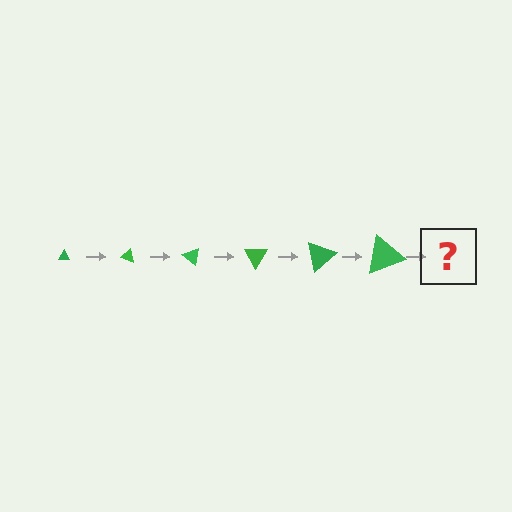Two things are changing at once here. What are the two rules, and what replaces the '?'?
The two rules are that the triangle grows larger each step and it rotates 20 degrees each step. The '?' should be a triangle, larger than the previous one and rotated 120 degrees from the start.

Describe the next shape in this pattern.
It should be a triangle, larger than the previous one and rotated 120 degrees from the start.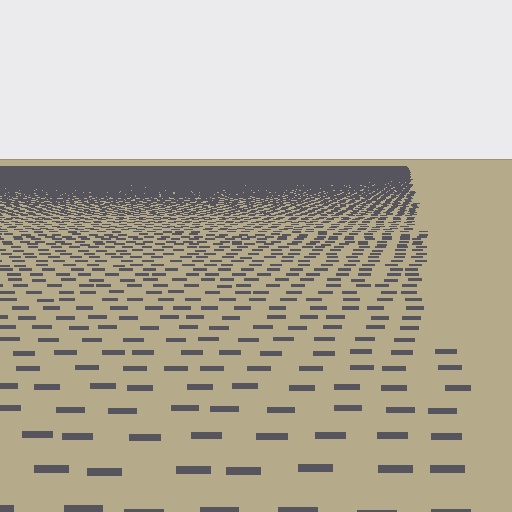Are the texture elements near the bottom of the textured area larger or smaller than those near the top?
Larger. Near the bottom, elements are closer to the viewer and appear at a bigger on-screen size.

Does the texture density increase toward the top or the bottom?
Density increases toward the top.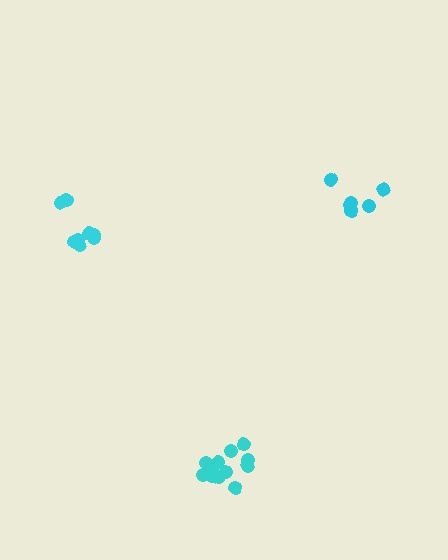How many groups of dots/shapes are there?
There are 3 groups.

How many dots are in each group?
Group 1: 6 dots, Group 2: 8 dots, Group 3: 12 dots (26 total).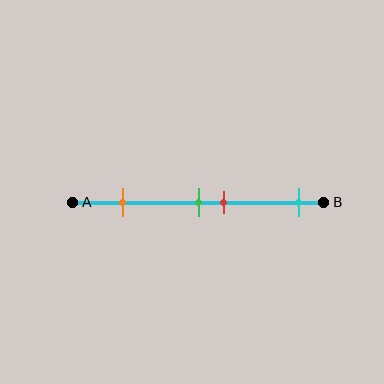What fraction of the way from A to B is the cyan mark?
The cyan mark is approximately 90% (0.9) of the way from A to B.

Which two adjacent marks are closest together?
The green and red marks are the closest adjacent pair.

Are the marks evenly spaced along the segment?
No, the marks are not evenly spaced.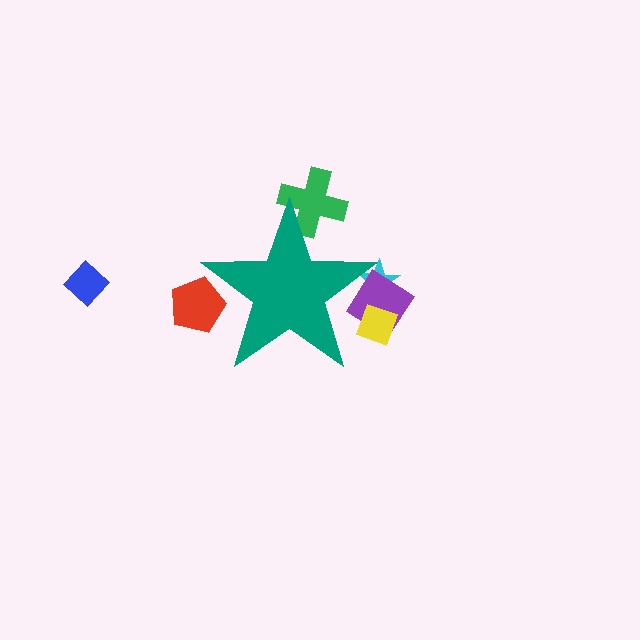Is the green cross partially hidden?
Yes, the green cross is partially hidden behind the teal star.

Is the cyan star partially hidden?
Yes, the cyan star is partially hidden behind the teal star.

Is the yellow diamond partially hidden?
Yes, the yellow diamond is partially hidden behind the teal star.